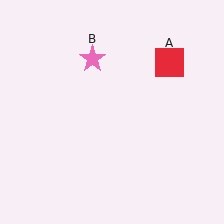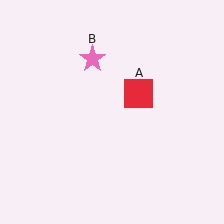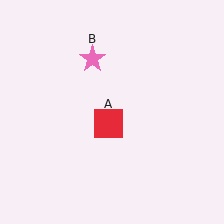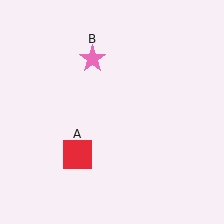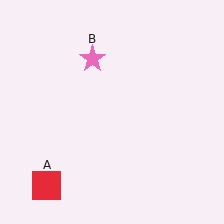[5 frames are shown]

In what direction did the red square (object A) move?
The red square (object A) moved down and to the left.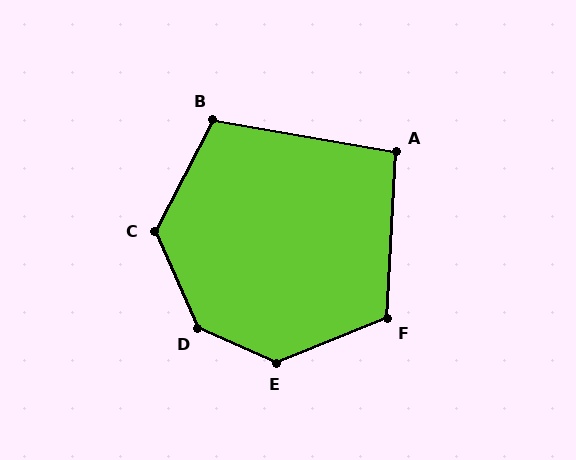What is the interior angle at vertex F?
Approximately 115 degrees (obtuse).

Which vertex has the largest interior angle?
D, at approximately 138 degrees.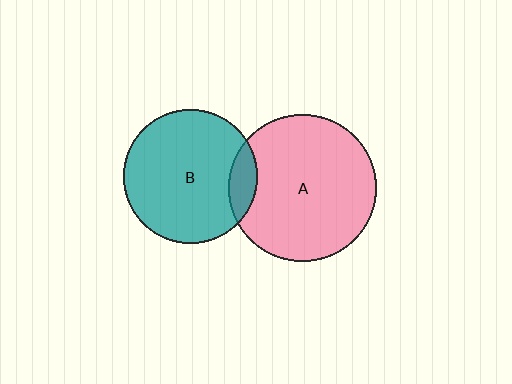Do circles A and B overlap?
Yes.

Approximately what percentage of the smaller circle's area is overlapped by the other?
Approximately 10%.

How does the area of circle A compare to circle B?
Approximately 1.2 times.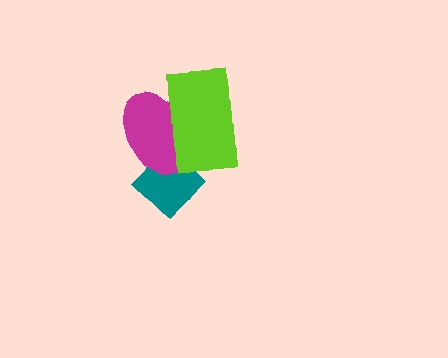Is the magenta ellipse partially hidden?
Yes, it is partially covered by another shape.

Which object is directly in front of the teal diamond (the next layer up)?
The magenta ellipse is directly in front of the teal diamond.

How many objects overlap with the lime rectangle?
2 objects overlap with the lime rectangle.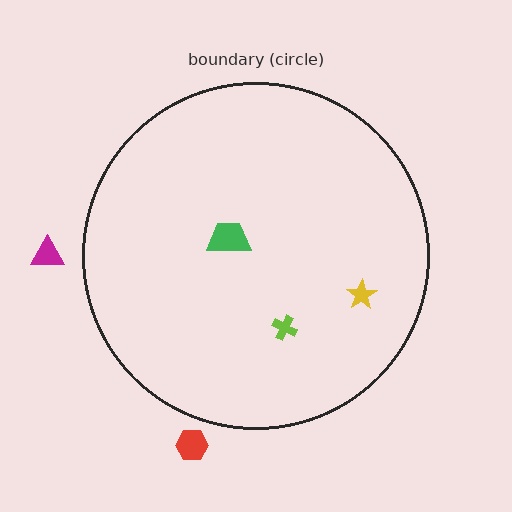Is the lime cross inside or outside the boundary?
Inside.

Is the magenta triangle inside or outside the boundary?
Outside.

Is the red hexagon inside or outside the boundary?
Outside.